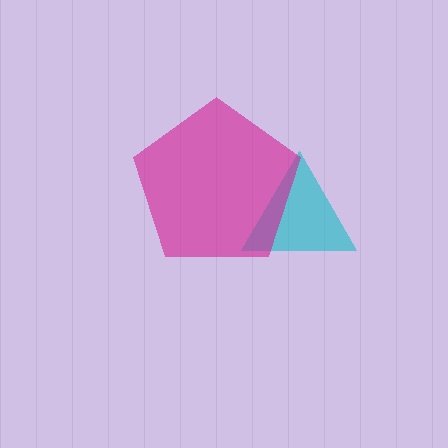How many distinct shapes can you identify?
There are 2 distinct shapes: a cyan triangle, a magenta pentagon.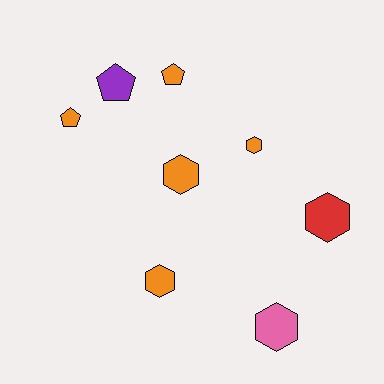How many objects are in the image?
There are 8 objects.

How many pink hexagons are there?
There is 1 pink hexagon.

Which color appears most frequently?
Orange, with 5 objects.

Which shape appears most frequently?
Hexagon, with 5 objects.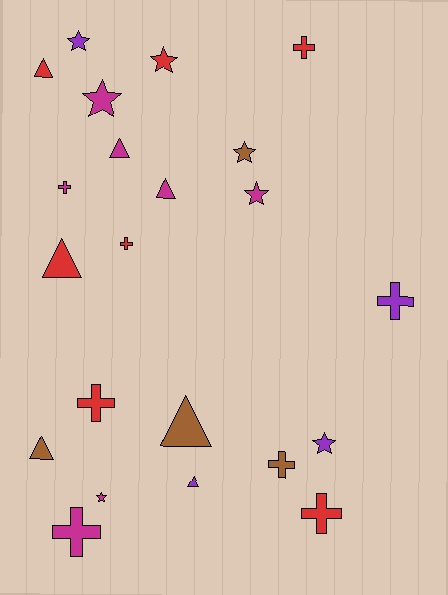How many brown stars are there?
There is 1 brown star.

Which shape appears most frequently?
Cross, with 8 objects.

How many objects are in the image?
There are 22 objects.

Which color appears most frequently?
Magenta, with 7 objects.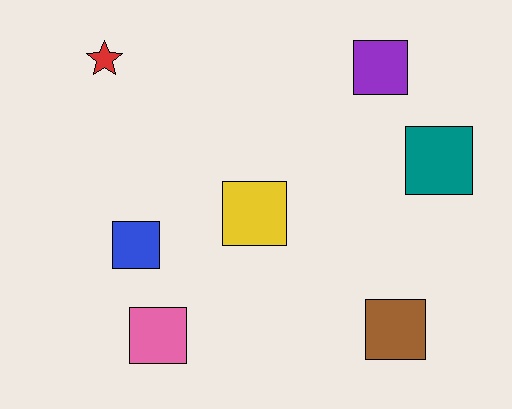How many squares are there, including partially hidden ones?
There are 6 squares.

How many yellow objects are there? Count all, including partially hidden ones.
There is 1 yellow object.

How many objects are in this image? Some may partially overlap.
There are 7 objects.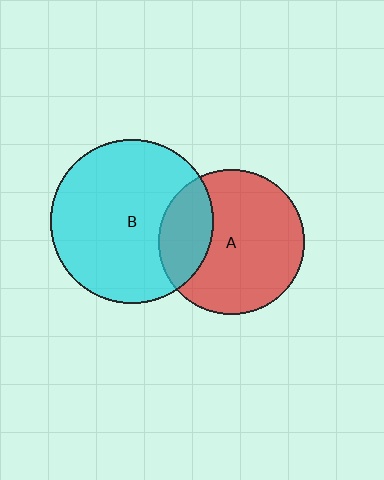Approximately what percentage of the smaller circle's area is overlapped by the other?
Approximately 25%.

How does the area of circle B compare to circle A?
Approximately 1.3 times.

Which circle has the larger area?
Circle B (cyan).